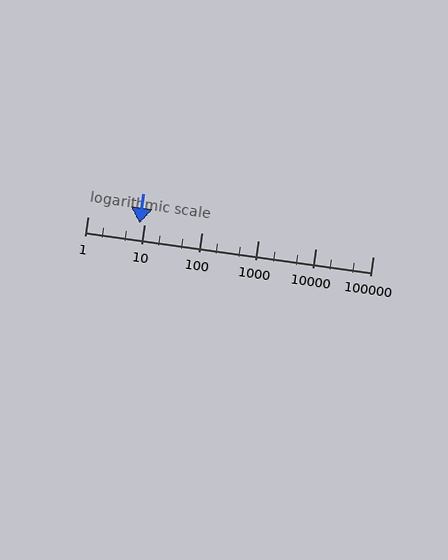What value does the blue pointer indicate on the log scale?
The pointer indicates approximately 8.2.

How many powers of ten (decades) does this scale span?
The scale spans 5 decades, from 1 to 100000.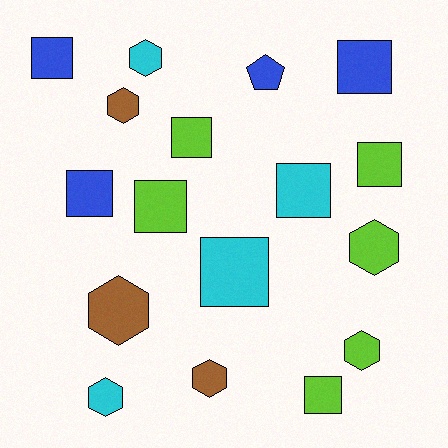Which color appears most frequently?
Lime, with 6 objects.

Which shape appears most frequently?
Square, with 9 objects.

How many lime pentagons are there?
There are no lime pentagons.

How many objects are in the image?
There are 17 objects.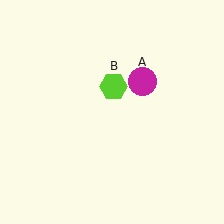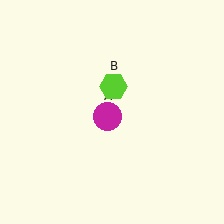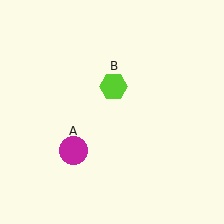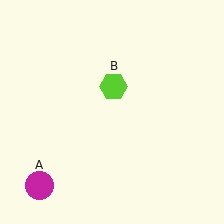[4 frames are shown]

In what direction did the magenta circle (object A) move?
The magenta circle (object A) moved down and to the left.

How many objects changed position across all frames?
1 object changed position: magenta circle (object A).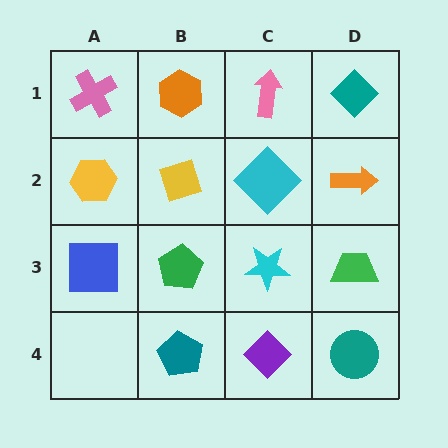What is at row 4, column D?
A teal circle.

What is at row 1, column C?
A pink arrow.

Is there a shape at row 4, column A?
No, that cell is empty.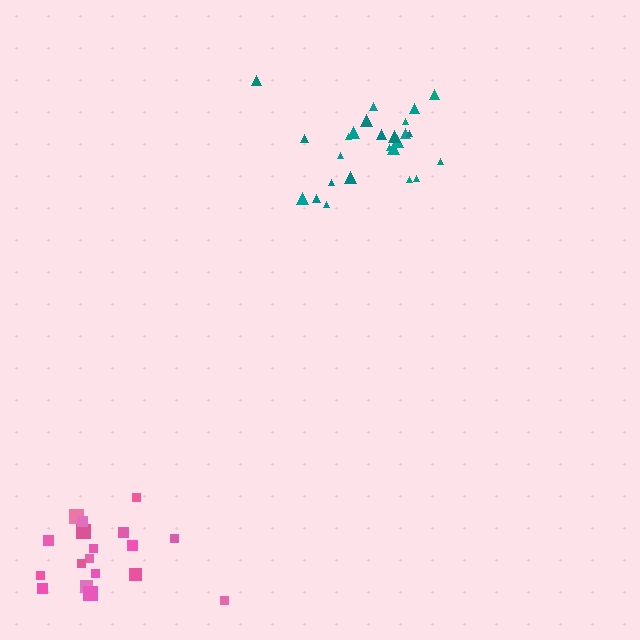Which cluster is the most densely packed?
Teal.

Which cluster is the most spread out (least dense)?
Pink.